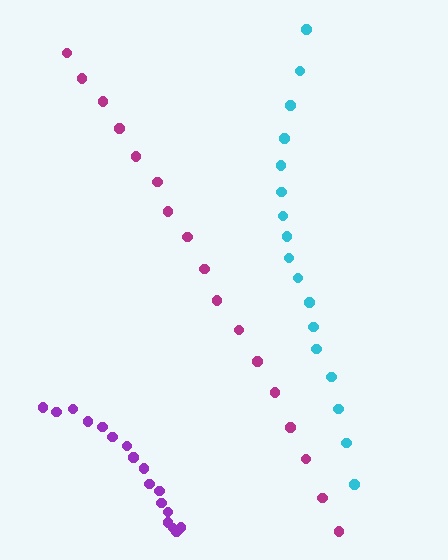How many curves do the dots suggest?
There are 3 distinct paths.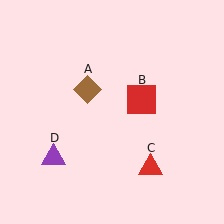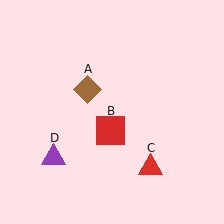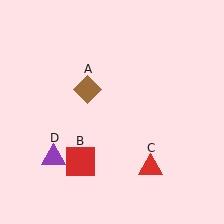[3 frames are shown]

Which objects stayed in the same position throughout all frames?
Brown diamond (object A) and red triangle (object C) and purple triangle (object D) remained stationary.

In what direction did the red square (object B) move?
The red square (object B) moved down and to the left.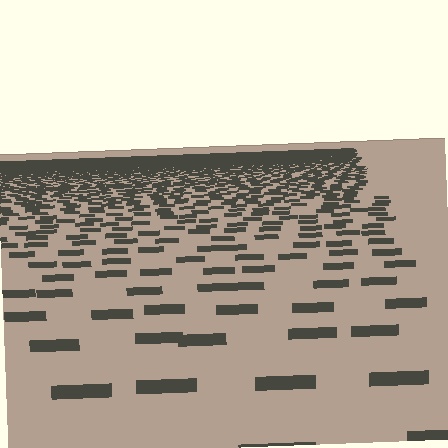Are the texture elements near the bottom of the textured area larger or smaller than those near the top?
Larger. Near the bottom, elements are closer to the viewer and appear at a bigger on-screen size.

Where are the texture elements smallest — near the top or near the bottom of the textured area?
Near the top.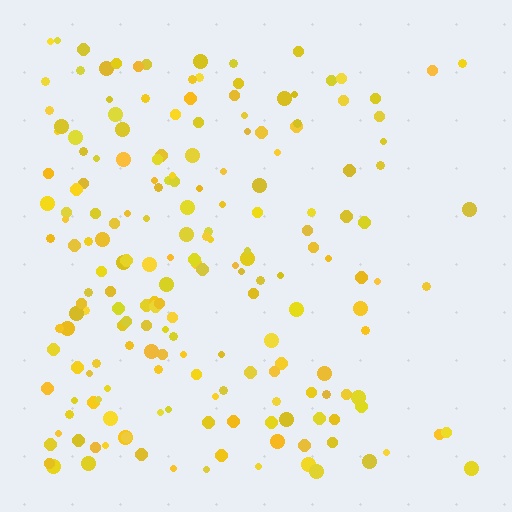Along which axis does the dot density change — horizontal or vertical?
Horizontal.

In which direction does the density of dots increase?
From right to left, with the left side densest.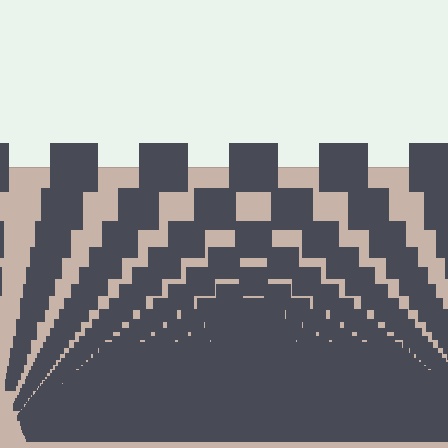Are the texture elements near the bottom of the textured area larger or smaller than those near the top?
Smaller. The gradient is inverted — elements near the bottom are smaller and denser.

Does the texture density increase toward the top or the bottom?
Density increases toward the bottom.